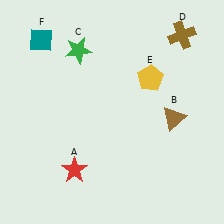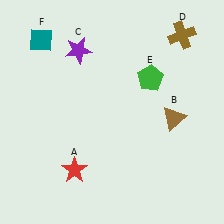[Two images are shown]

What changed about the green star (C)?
In Image 1, C is green. In Image 2, it changed to purple.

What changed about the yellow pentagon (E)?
In Image 1, E is yellow. In Image 2, it changed to green.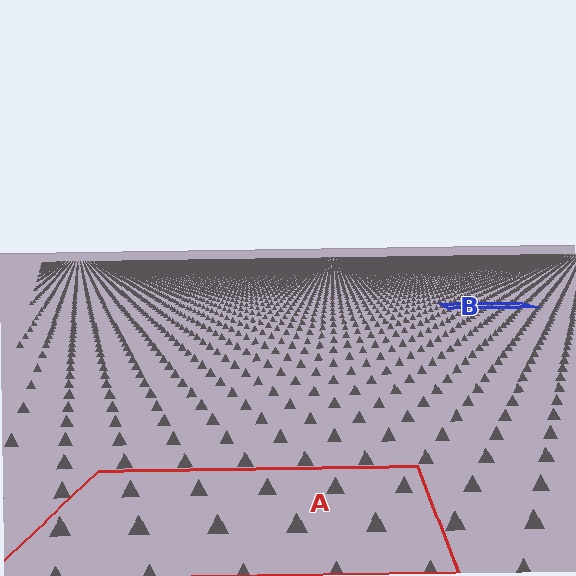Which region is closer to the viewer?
Region A is closer. The texture elements there are larger and more spread out.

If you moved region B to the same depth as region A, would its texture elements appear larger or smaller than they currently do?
They would appear larger. At a closer depth, the same texture elements are projected at a bigger on-screen size.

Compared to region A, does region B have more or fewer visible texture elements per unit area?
Region B has more texture elements per unit area — they are packed more densely because it is farther away.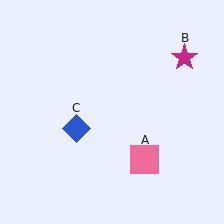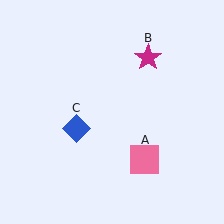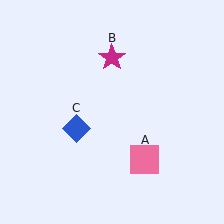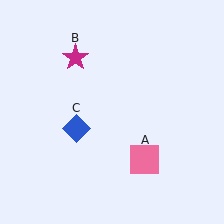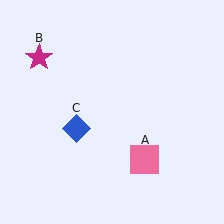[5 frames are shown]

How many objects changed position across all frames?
1 object changed position: magenta star (object B).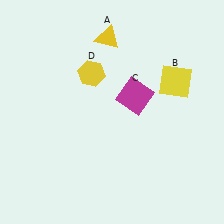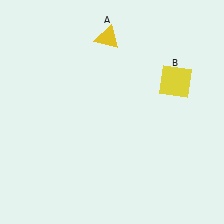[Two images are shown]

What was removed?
The yellow hexagon (D), the magenta square (C) were removed in Image 2.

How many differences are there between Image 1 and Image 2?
There are 2 differences between the two images.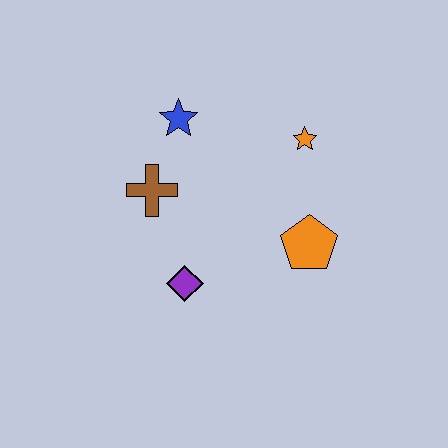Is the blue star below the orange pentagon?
No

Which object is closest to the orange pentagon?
The orange star is closest to the orange pentagon.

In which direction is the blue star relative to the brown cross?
The blue star is above the brown cross.